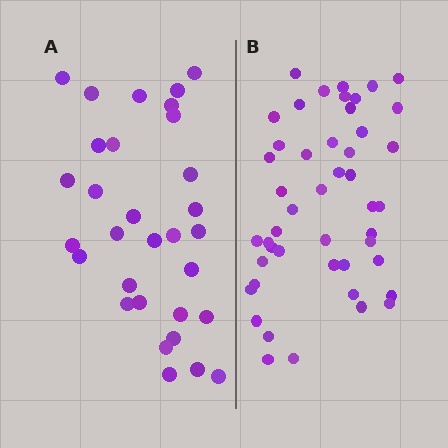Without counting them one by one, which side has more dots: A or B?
Region B (the right region) has more dots.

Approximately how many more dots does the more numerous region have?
Region B has approximately 15 more dots than region A.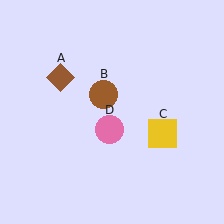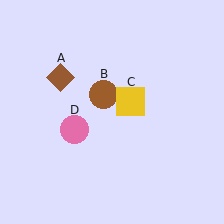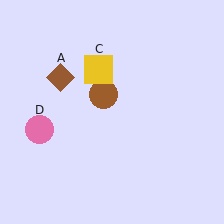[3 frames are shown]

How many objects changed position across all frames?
2 objects changed position: yellow square (object C), pink circle (object D).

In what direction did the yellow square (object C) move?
The yellow square (object C) moved up and to the left.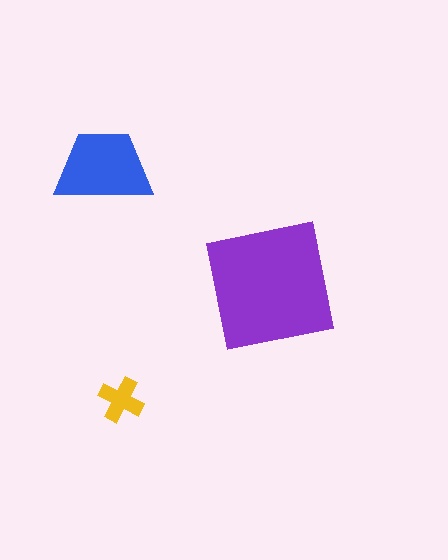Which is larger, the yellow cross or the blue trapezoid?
The blue trapezoid.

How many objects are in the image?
There are 3 objects in the image.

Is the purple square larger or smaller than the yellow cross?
Larger.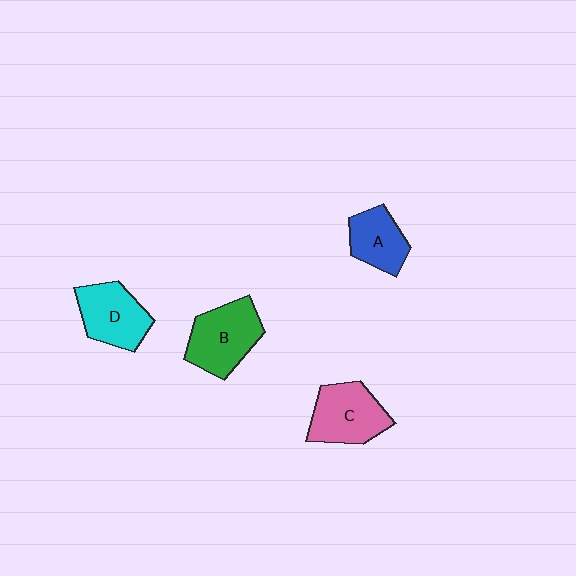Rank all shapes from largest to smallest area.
From largest to smallest: B (green), C (pink), D (cyan), A (blue).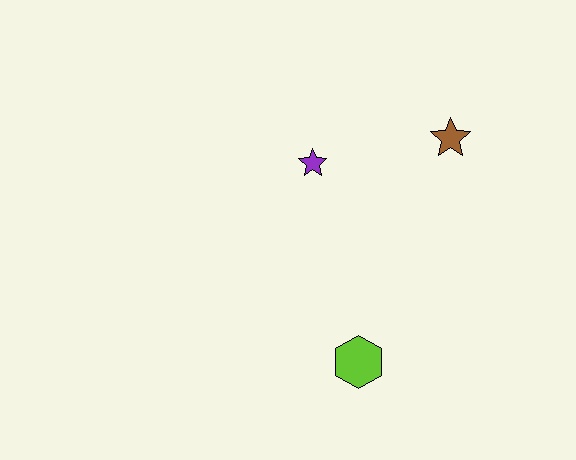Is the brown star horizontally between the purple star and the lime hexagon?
No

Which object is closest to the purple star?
The brown star is closest to the purple star.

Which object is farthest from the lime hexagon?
The brown star is farthest from the lime hexagon.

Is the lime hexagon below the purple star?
Yes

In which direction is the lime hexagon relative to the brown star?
The lime hexagon is below the brown star.